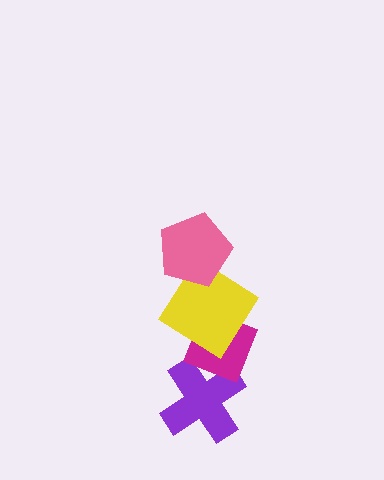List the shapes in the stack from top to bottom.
From top to bottom: the pink pentagon, the yellow diamond, the magenta diamond, the purple cross.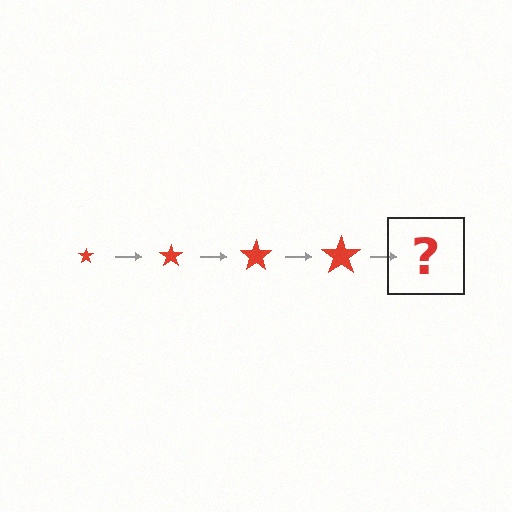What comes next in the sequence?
The next element should be a red star, larger than the previous one.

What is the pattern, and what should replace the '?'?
The pattern is that the star gets progressively larger each step. The '?' should be a red star, larger than the previous one.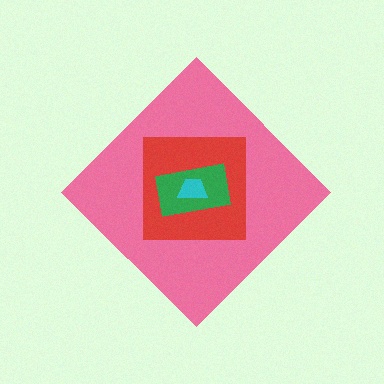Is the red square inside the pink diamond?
Yes.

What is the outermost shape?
The pink diamond.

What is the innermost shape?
The cyan trapezoid.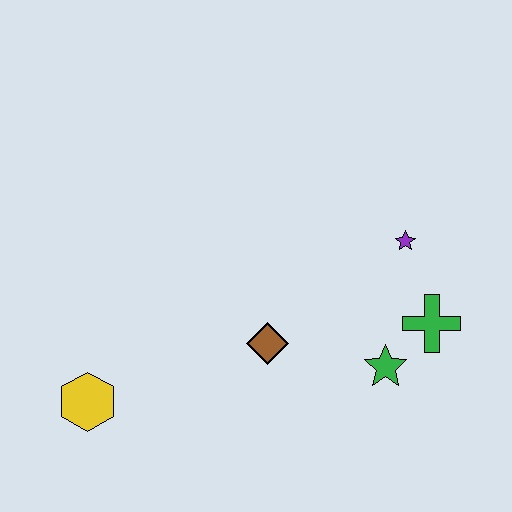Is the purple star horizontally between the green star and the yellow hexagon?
No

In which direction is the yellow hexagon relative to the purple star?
The yellow hexagon is to the left of the purple star.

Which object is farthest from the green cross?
The yellow hexagon is farthest from the green cross.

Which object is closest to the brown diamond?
The green star is closest to the brown diamond.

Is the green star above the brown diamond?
No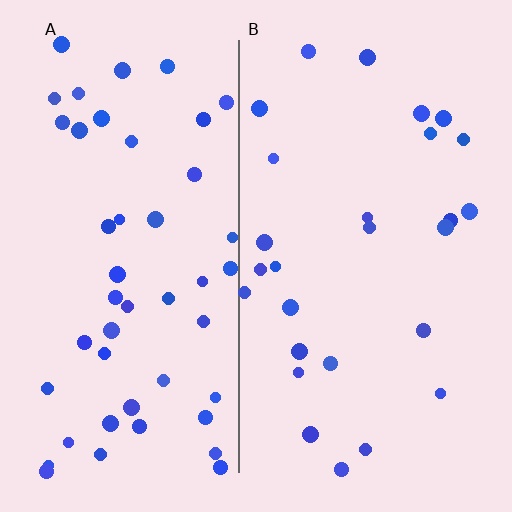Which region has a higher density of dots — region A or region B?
A (the left).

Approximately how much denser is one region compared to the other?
Approximately 1.8× — region A over region B.